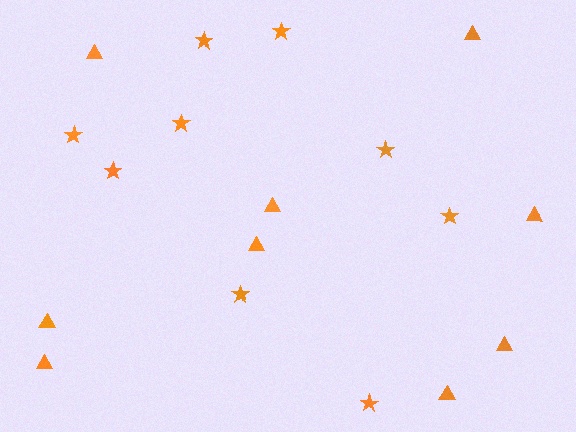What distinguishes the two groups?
There are 2 groups: one group of stars (9) and one group of triangles (9).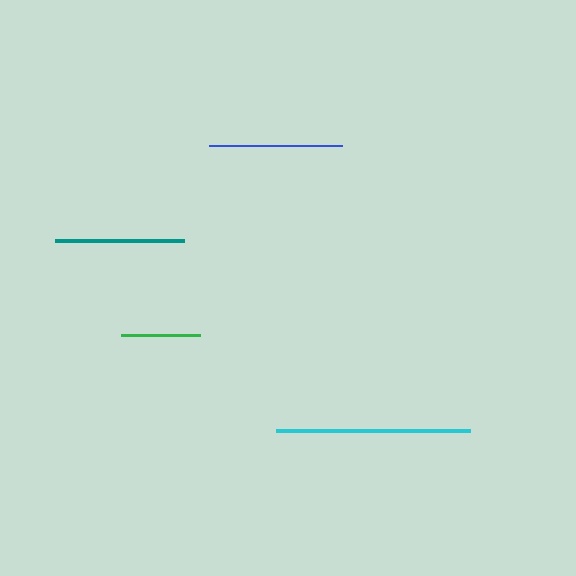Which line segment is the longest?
The cyan line is the longest at approximately 194 pixels.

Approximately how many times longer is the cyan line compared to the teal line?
The cyan line is approximately 1.5 times the length of the teal line.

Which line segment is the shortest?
The green line is the shortest at approximately 79 pixels.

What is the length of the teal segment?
The teal segment is approximately 129 pixels long.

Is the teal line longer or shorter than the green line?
The teal line is longer than the green line.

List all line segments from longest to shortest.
From longest to shortest: cyan, blue, teal, green.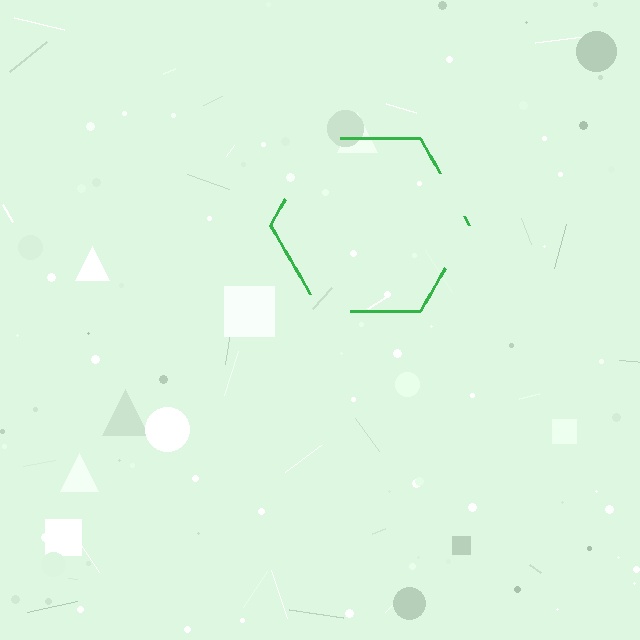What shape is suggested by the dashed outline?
The dashed outline suggests a hexagon.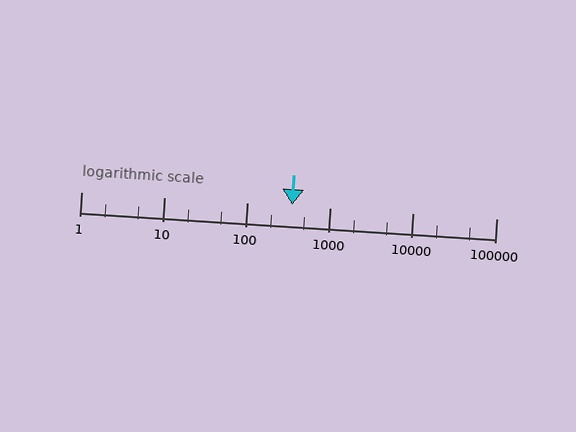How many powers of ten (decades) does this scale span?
The scale spans 5 decades, from 1 to 100000.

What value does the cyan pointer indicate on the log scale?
The pointer indicates approximately 350.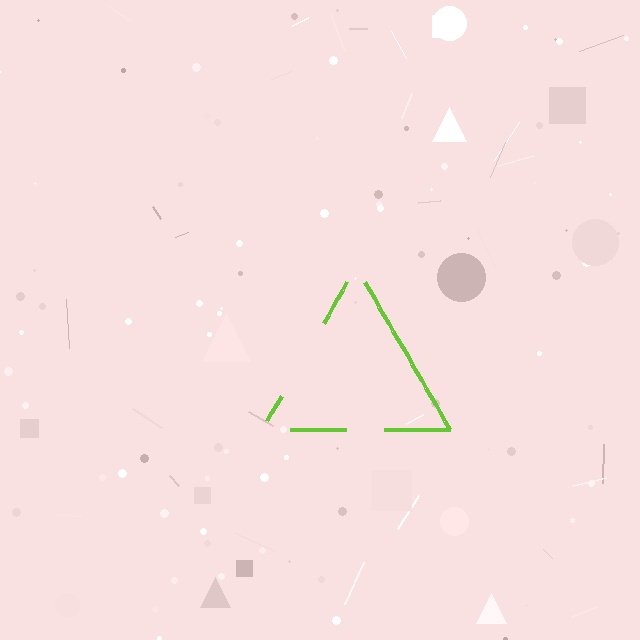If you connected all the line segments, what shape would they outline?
They would outline a triangle.